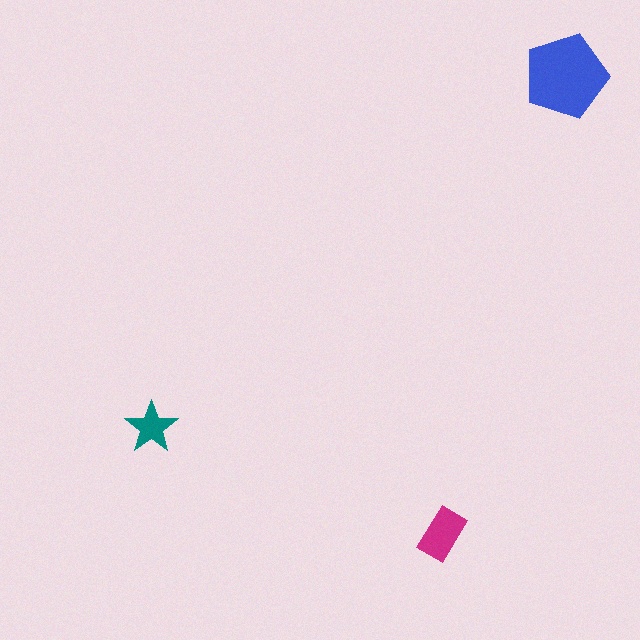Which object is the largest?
The blue pentagon.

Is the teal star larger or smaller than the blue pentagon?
Smaller.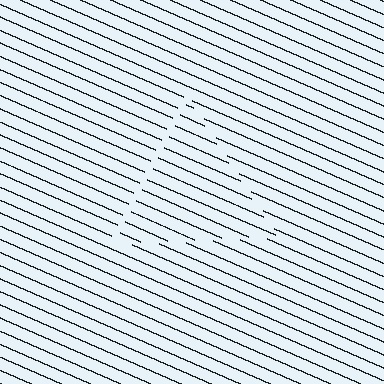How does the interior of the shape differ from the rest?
The interior of the shape contains the same grating, shifted by half a period — the contour is defined by the phase discontinuity where line-ends from the inner and outer gratings abut.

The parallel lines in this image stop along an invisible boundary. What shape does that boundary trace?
An illusory triangle. The interior of the shape contains the same grating, shifted by half a period — the contour is defined by the phase discontinuity where line-ends from the inner and outer gratings abut.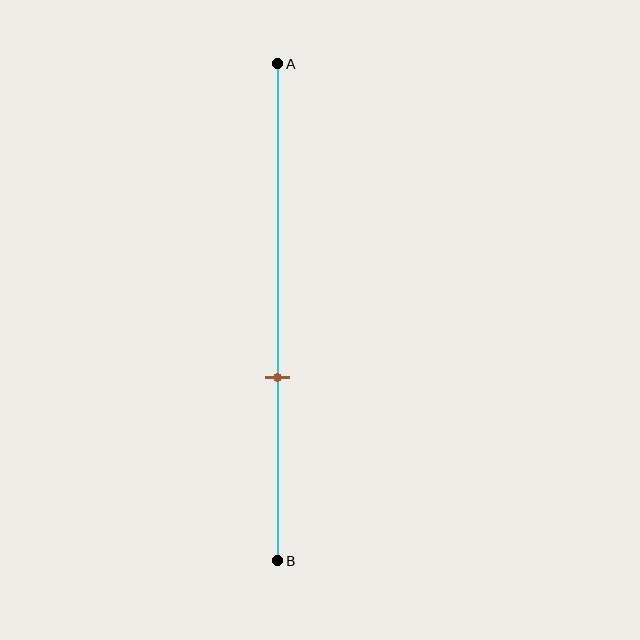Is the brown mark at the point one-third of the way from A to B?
No, the mark is at about 65% from A, not at the 33% one-third point.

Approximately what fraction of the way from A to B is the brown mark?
The brown mark is approximately 65% of the way from A to B.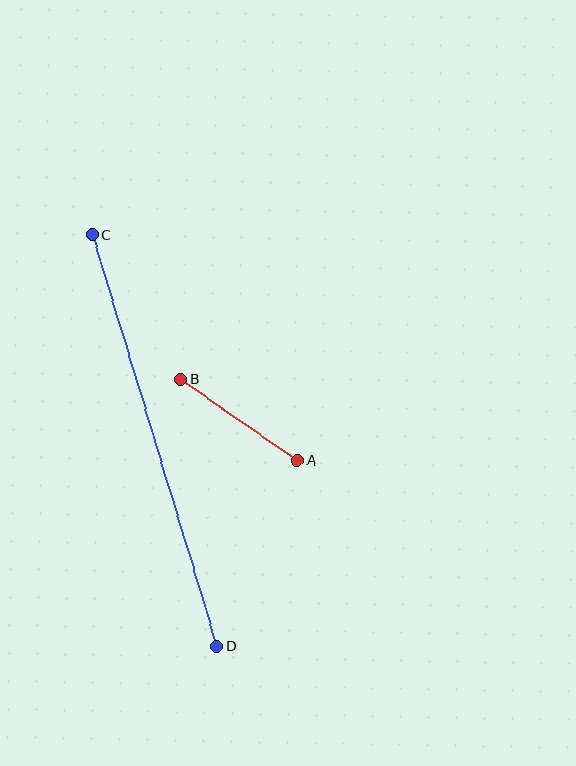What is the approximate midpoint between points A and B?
The midpoint is at approximately (239, 420) pixels.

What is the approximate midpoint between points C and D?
The midpoint is at approximately (154, 440) pixels.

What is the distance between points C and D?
The distance is approximately 430 pixels.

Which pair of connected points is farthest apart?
Points C and D are farthest apart.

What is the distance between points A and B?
The distance is approximately 142 pixels.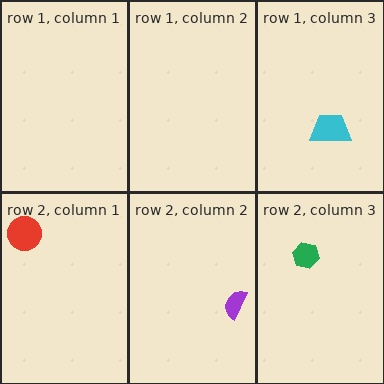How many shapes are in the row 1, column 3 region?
1.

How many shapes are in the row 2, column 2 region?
1.